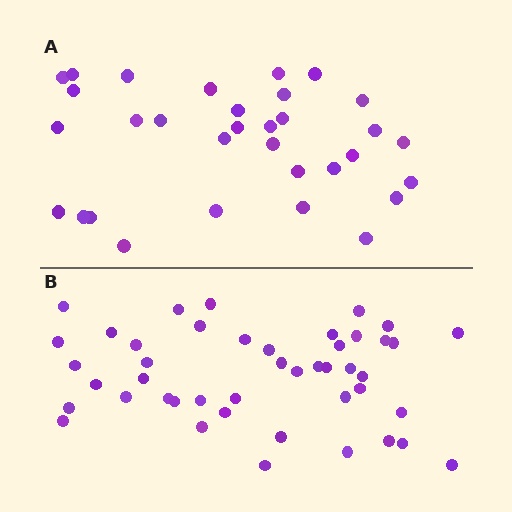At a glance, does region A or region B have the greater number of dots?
Region B (the bottom region) has more dots.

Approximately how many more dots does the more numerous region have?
Region B has approximately 15 more dots than region A.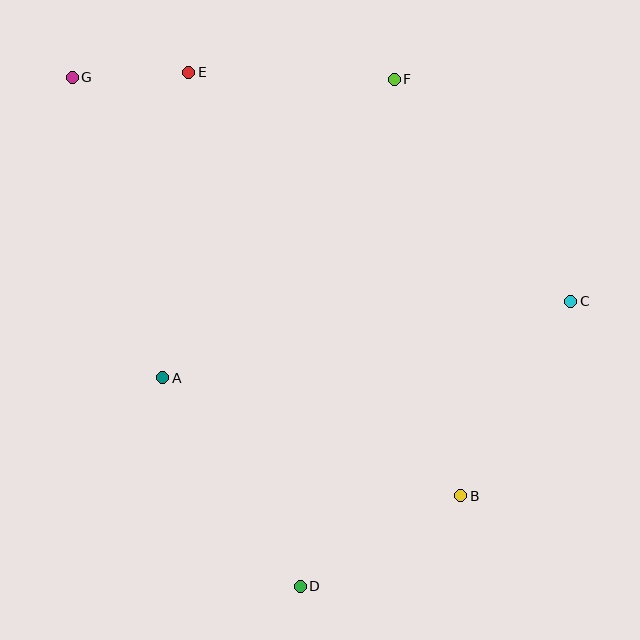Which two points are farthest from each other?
Points B and G are farthest from each other.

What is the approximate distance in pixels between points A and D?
The distance between A and D is approximately 250 pixels.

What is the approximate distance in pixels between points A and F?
The distance between A and F is approximately 378 pixels.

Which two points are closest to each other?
Points E and G are closest to each other.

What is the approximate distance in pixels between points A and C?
The distance between A and C is approximately 415 pixels.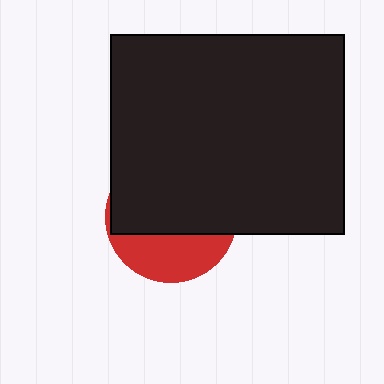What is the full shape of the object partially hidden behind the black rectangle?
The partially hidden object is a red circle.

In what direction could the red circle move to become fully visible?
The red circle could move down. That would shift it out from behind the black rectangle entirely.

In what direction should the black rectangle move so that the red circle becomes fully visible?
The black rectangle should move up. That is the shortest direction to clear the overlap and leave the red circle fully visible.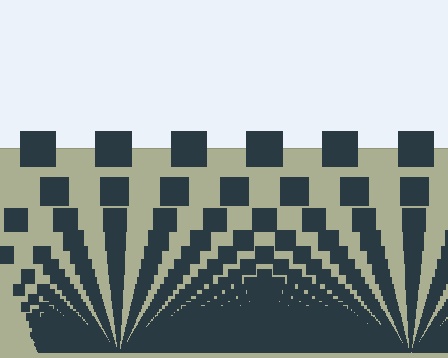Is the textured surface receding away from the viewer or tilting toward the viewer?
The surface appears to tilt toward the viewer. Texture elements get larger and sparser toward the top.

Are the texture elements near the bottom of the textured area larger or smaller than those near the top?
Smaller. The gradient is inverted — elements near the bottom are smaller and denser.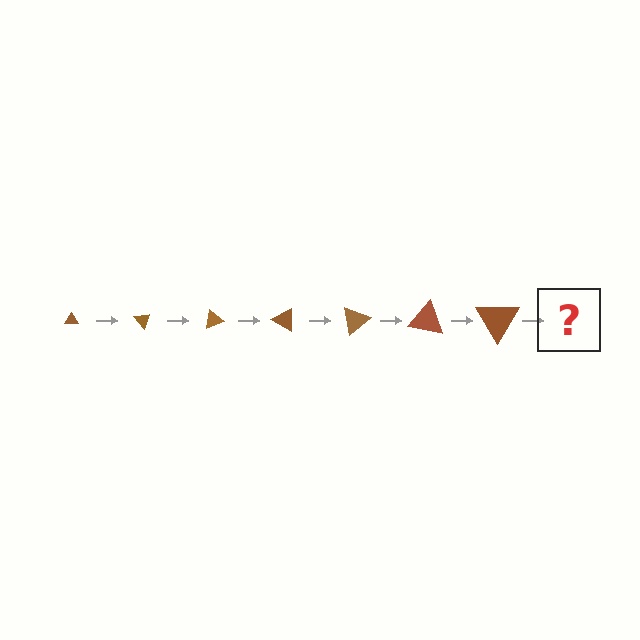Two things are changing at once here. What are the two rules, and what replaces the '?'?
The two rules are that the triangle grows larger each step and it rotates 50 degrees each step. The '?' should be a triangle, larger than the previous one and rotated 350 degrees from the start.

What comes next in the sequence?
The next element should be a triangle, larger than the previous one and rotated 350 degrees from the start.